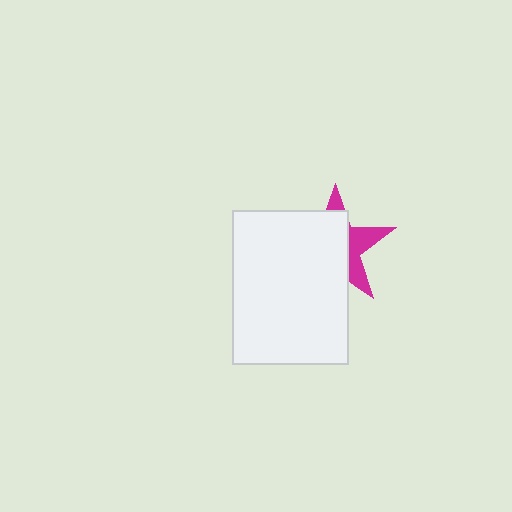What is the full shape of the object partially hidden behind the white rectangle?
The partially hidden object is a magenta star.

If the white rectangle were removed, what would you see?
You would see the complete magenta star.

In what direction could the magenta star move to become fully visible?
The magenta star could move toward the upper-right. That would shift it out from behind the white rectangle entirely.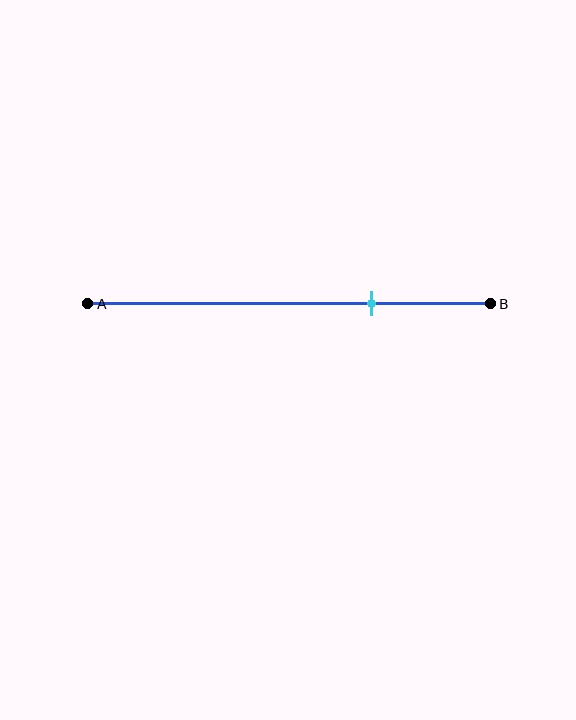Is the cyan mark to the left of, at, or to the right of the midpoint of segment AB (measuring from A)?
The cyan mark is to the right of the midpoint of segment AB.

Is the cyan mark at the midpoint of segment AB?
No, the mark is at about 70% from A, not at the 50% midpoint.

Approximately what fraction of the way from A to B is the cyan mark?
The cyan mark is approximately 70% of the way from A to B.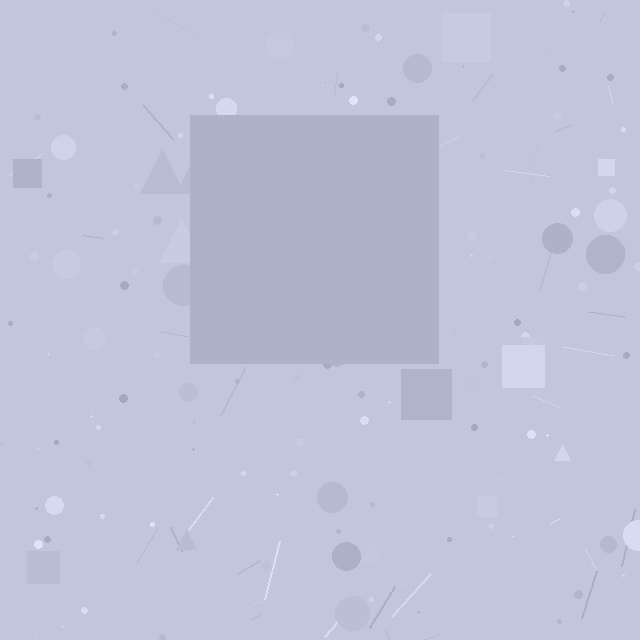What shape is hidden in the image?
A square is hidden in the image.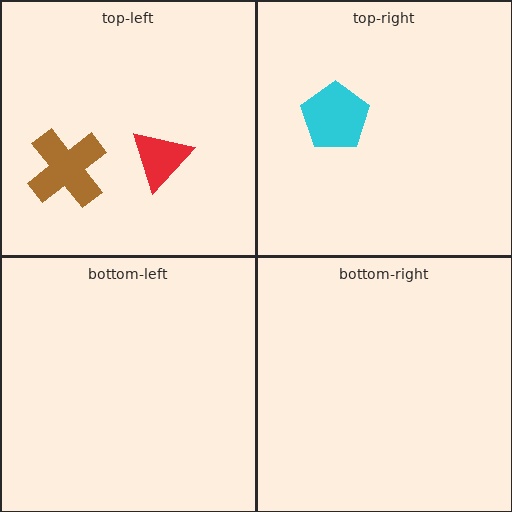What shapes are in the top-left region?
The brown cross, the red triangle.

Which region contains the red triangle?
The top-left region.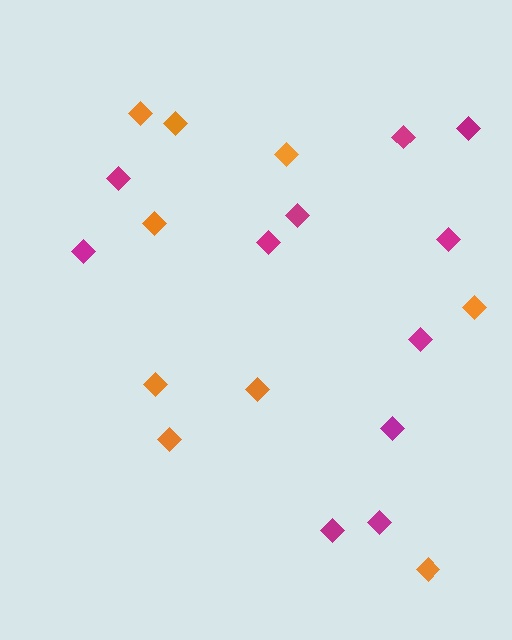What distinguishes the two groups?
There are 2 groups: one group of magenta diamonds (11) and one group of orange diamonds (9).